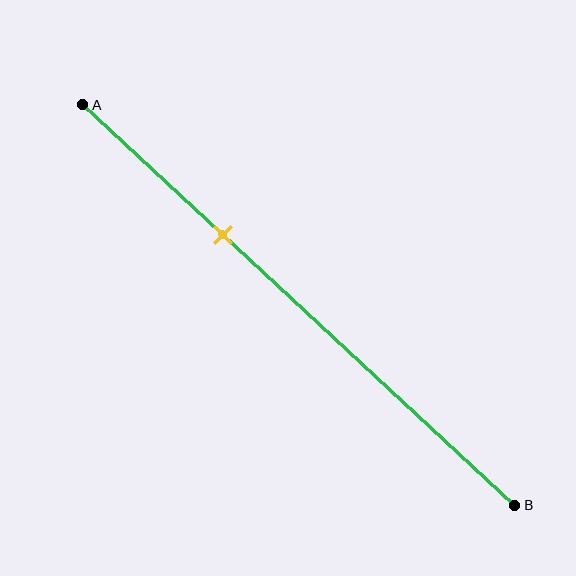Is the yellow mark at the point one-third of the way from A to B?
Yes, the mark is approximately at the one-third point.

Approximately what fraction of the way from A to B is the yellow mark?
The yellow mark is approximately 30% of the way from A to B.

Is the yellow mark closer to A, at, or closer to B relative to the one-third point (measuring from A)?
The yellow mark is approximately at the one-third point of segment AB.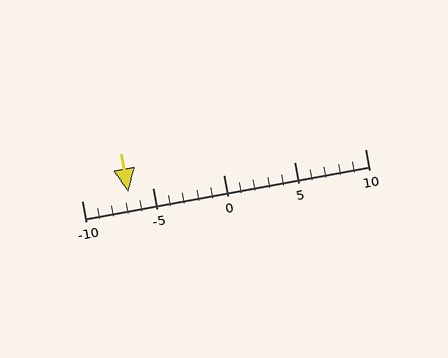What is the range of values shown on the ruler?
The ruler shows values from -10 to 10.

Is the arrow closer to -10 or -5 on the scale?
The arrow is closer to -5.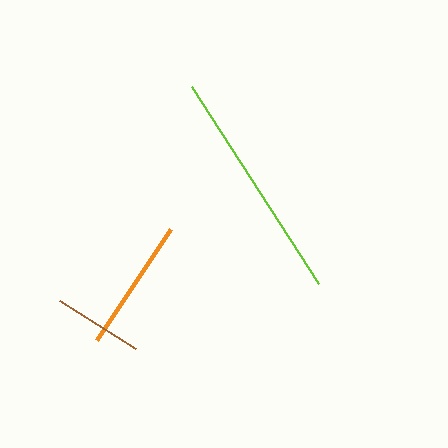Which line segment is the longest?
The lime line is the longest at approximately 235 pixels.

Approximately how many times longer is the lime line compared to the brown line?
The lime line is approximately 2.6 times the length of the brown line.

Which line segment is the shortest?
The brown line is the shortest at approximately 90 pixels.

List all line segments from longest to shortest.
From longest to shortest: lime, orange, brown.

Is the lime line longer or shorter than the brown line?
The lime line is longer than the brown line.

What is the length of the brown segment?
The brown segment is approximately 90 pixels long.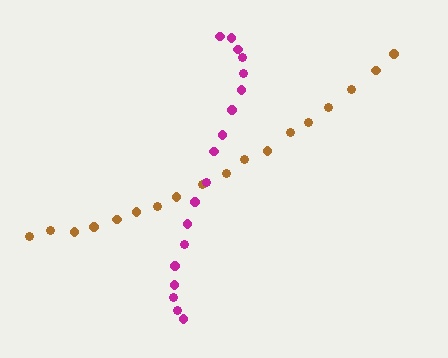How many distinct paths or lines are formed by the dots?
There are 2 distinct paths.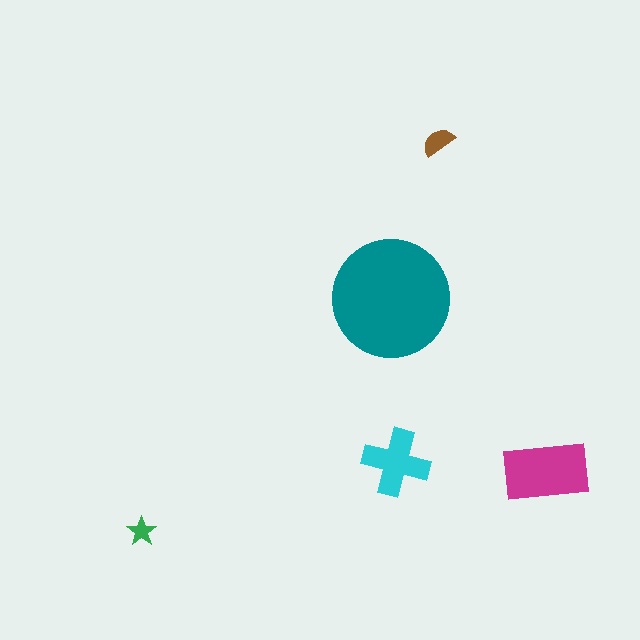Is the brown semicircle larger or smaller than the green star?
Larger.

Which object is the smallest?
The green star.